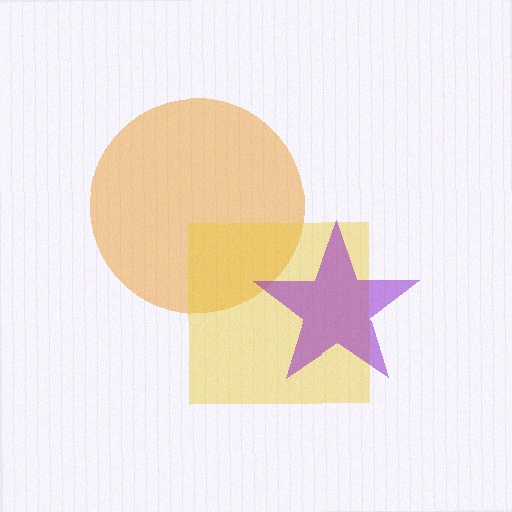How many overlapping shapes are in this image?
There are 3 overlapping shapes in the image.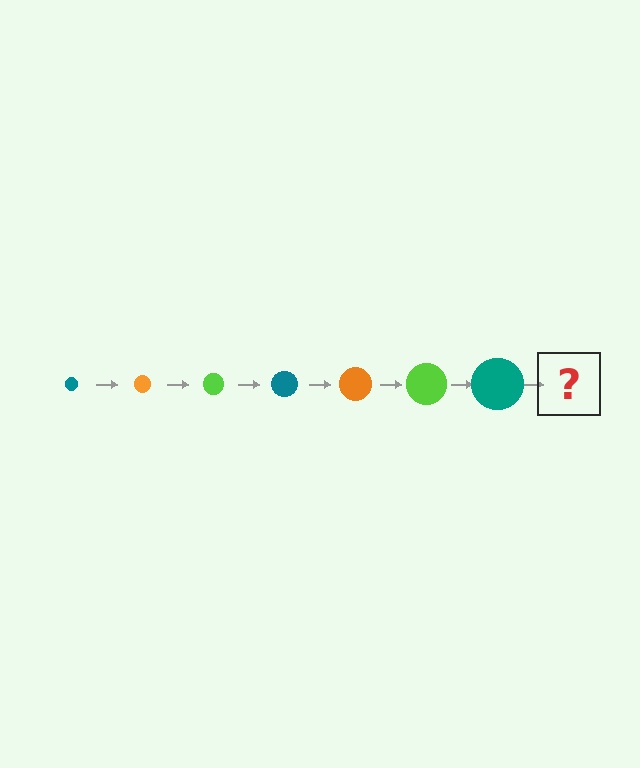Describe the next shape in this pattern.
It should be an orange circle, larger than the previous one.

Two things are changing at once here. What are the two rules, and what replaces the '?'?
The two rules are that the circle grows larger each step and the color cycles through teal, orange, and lime. The '?' should be an orange circle, larger than the previous one.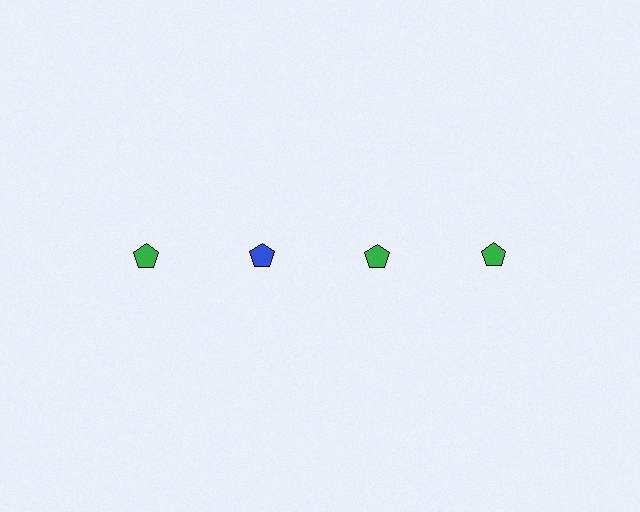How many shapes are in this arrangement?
There are 4 shapes arranged in a grid pattern.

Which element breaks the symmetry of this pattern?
The blue pentagon in the top row, second from left column breaks the symmetry. All other shapes are green pentagons.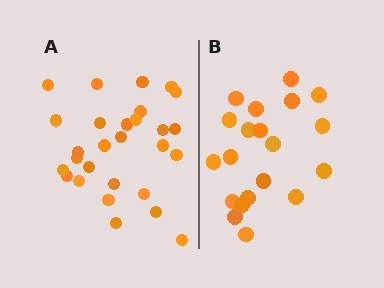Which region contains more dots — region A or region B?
Region A (the left region) has more dots.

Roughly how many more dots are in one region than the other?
Region A has roughly 8 or so more dots than region B.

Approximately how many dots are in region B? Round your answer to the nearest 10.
About 20 dots.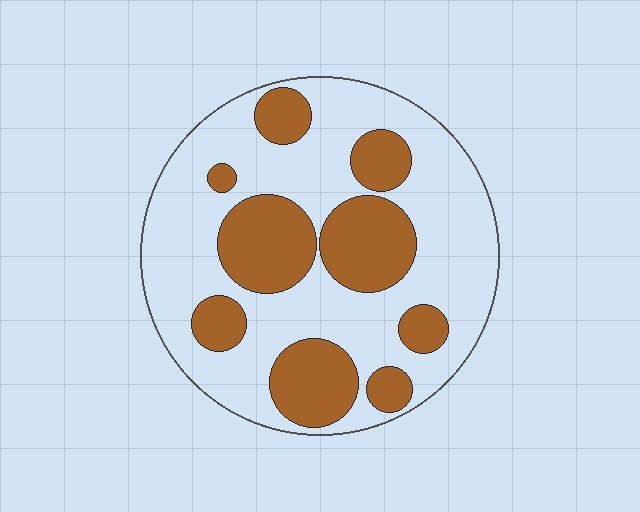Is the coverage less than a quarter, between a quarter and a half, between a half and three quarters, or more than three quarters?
Between a quarter and a half.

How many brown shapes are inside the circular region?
9.